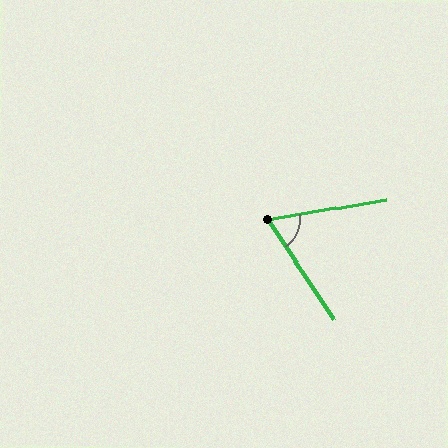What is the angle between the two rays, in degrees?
Approximately 66 degrees.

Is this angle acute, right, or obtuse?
It is acute.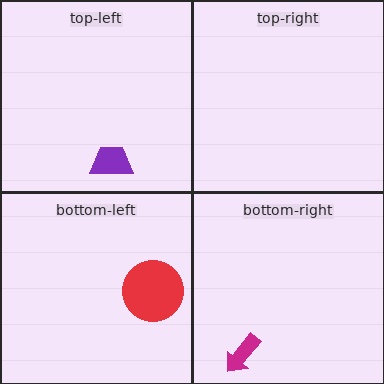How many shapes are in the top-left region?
1.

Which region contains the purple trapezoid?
The top-left region.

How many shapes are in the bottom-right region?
1.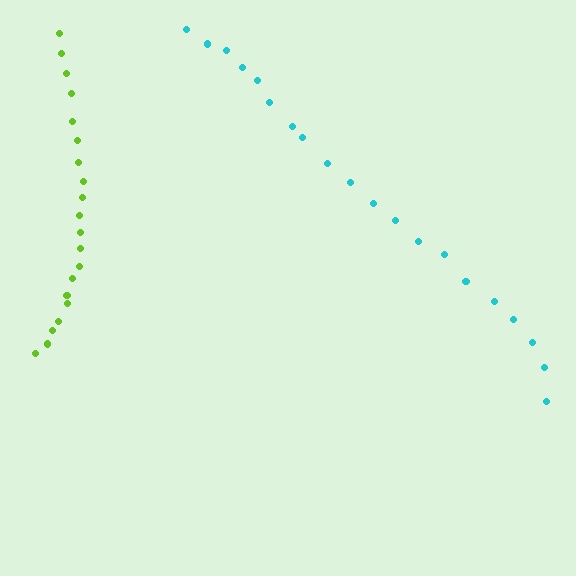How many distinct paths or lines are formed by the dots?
There are 2 distinct paths.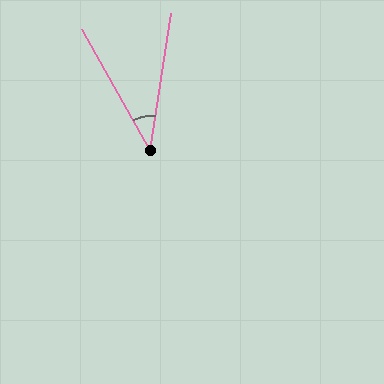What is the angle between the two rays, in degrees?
Approximately 38 degrees.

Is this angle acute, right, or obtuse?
It is acute.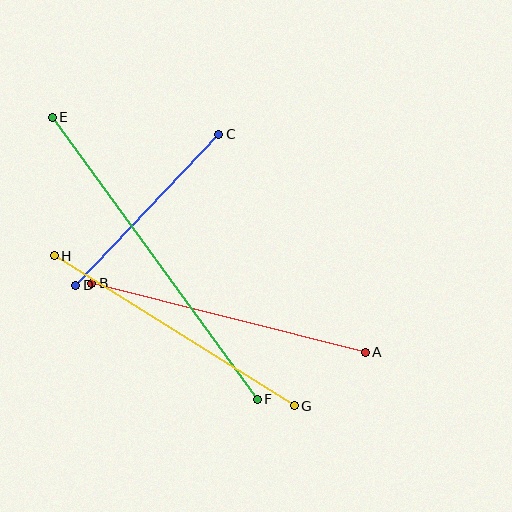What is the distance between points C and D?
The distance is approximately 208 pixels.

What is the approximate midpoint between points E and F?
The midpoint is at approximately (155, 258) pixels.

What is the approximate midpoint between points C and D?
The midpoint is at approximately (147, 210) pixels.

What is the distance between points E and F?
The distance is approximately 349 pixels.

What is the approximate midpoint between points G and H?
The midpoint is at approximately (174, 331) pixels.